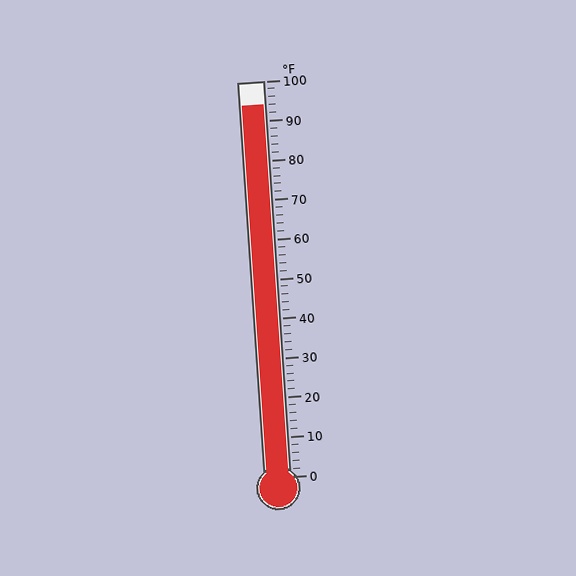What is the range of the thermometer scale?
The thermometer scale ranges from 0°F to 100°F.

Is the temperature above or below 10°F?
The temperature is above 10°F.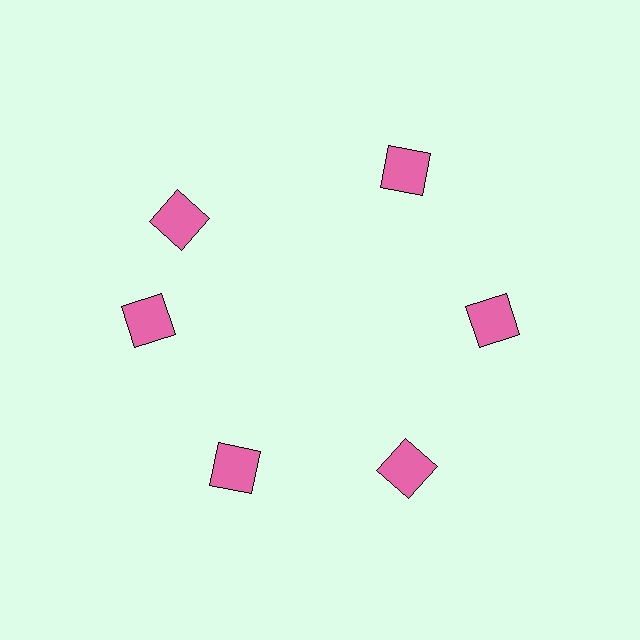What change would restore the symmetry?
The symmetry would be restored by rotating it back into even spacing with its neighbors so that all 6 squares sit at equal angles and equal distance from the center.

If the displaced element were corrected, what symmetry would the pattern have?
It would have 6-fold rotational symmetry — the pattern would map onto itself every 60 degrees.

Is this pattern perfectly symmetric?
No. The 6 pink squares are arranged in a ring, but one element near the 11 o'clock position is rotated out of alignment along the ring, breaking the 6-fold rotational symmetry.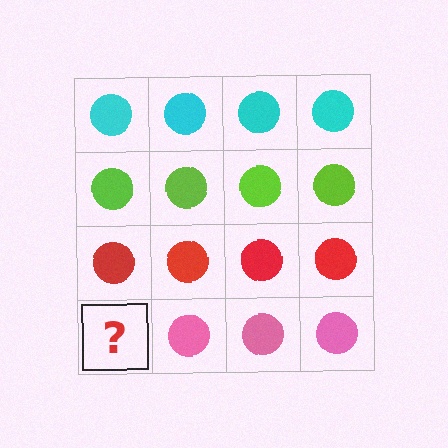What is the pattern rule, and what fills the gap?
The rule is that each row has a consistent color. The gap should be filled with a pink circle.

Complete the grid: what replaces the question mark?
The question mark should be replaced with a pink circle.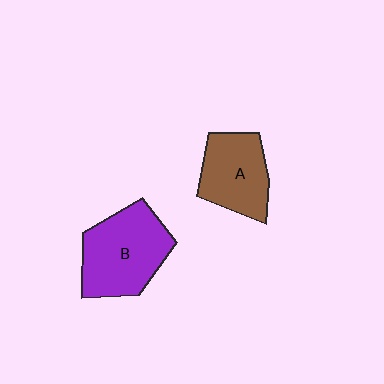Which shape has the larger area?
Shape B (purple).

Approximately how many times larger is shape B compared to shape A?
Approximately 1.3 times.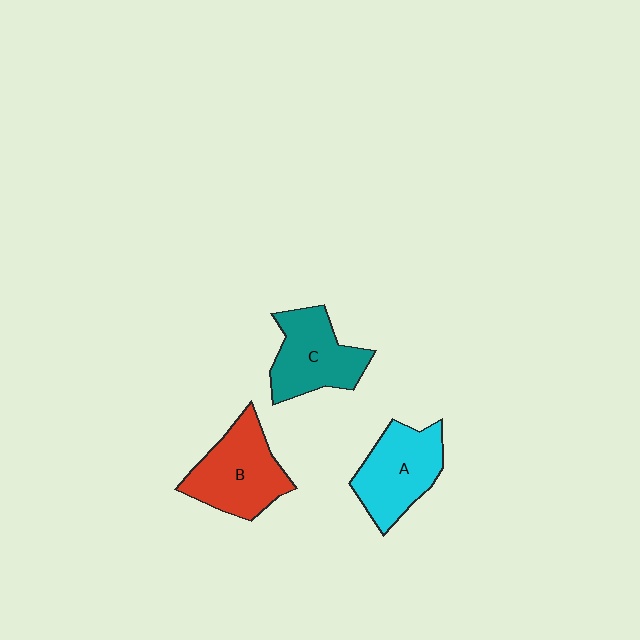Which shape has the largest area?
Shape B (red).